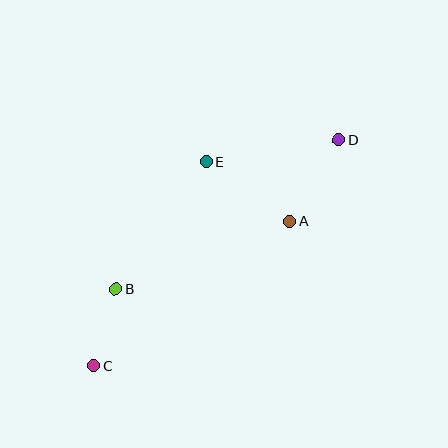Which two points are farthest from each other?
Points C and D are farthest from each other.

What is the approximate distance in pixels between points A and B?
The distance between A and B is approximately 187 pixels.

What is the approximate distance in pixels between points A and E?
The distance between A and E is approximately 102 pixels.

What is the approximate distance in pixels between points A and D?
The distance between A and D is approximately 94 pixels.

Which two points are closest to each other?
Points B and C are closest to each other.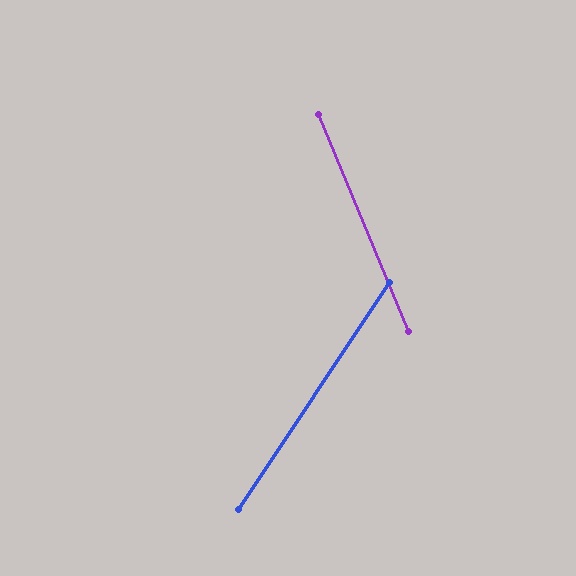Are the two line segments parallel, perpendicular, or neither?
Neither parallel nor perpendicular — they differ by about 56°.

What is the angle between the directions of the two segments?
Approximately 56 degrees.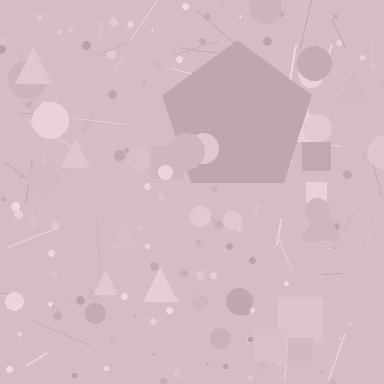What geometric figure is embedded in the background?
A pentagon is embedded in the background.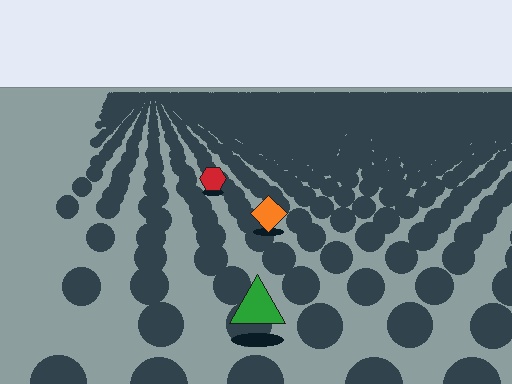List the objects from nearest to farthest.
From nearest to farthest: the green triangle, the orange diamond, the red hexagon.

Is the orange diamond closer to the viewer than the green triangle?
No. The green triangle is closer — you can tell from the texture gradient: the ground texture is coarser near it.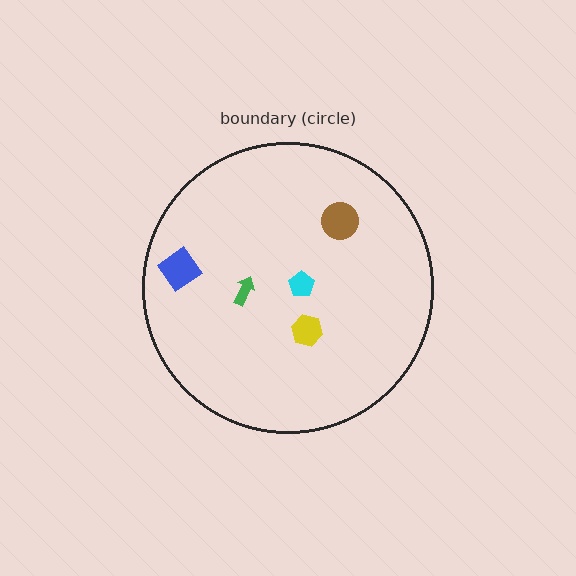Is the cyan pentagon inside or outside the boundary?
Inside.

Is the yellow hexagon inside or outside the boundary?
Inside.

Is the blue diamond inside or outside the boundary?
Inside.